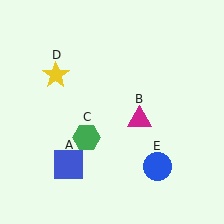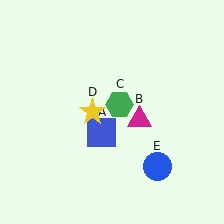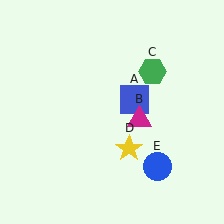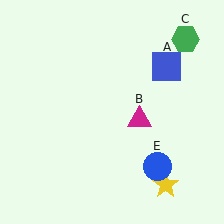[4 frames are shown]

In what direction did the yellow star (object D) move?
The yellow star (object D) moved down and to the right.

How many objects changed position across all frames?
3 objects changed position: blue square (object A), green hexagon (object C), yellow star (object D).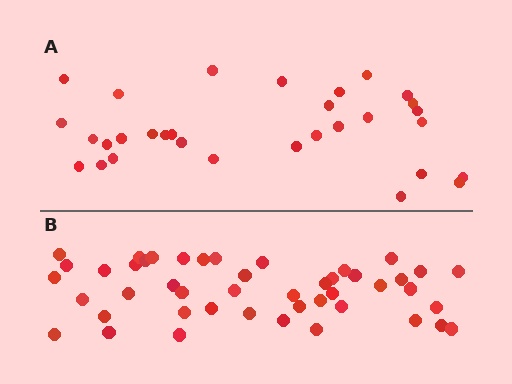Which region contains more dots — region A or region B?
Region B (the bottom region) has more dots.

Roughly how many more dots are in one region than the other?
Region B has approximately 15 more dots than region A.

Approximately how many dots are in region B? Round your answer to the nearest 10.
About 50 dots. (The exact count is 46, which rounds to 50.)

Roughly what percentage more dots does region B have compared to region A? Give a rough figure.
About 50% more.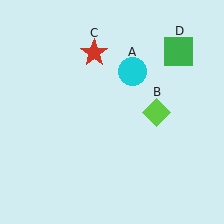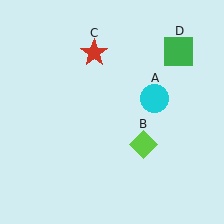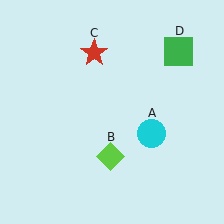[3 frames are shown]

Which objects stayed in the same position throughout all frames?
Red star (object C) and green square (object D) remained stationary.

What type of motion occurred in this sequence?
The cyan circle (object A), lime diamond (object B) rotated clockwise around the center of the scene.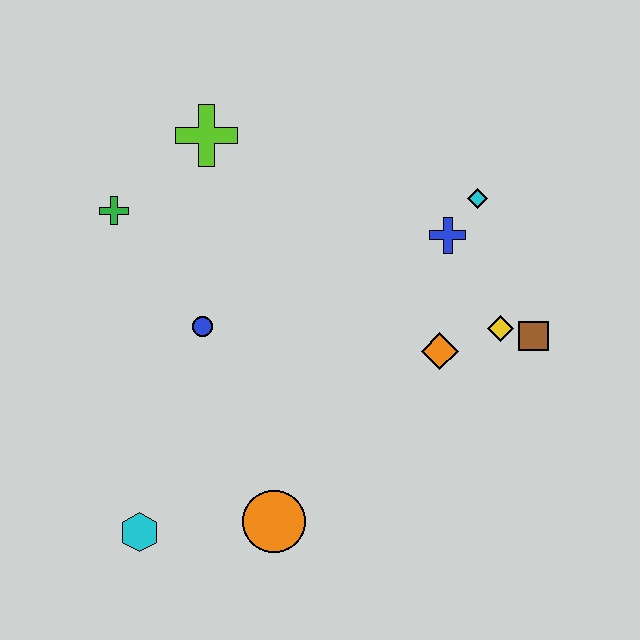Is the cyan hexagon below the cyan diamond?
Yes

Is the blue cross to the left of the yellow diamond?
Yes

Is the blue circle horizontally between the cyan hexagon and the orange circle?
Yes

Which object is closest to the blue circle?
The green cross is closest to the blue circle.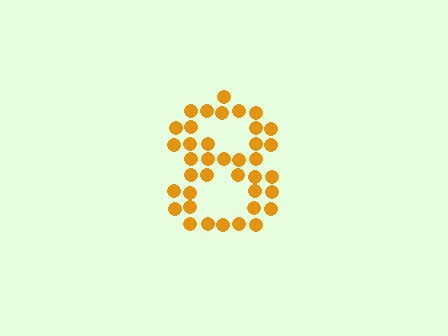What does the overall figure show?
The overall figure shows the digit 8.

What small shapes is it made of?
It is made of small circles.